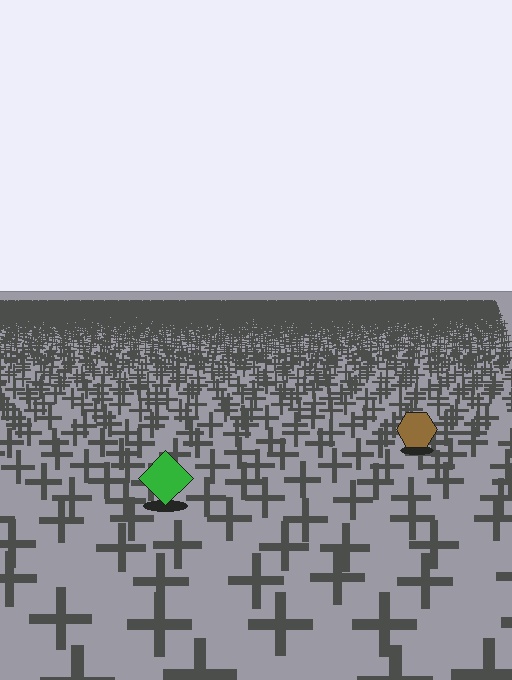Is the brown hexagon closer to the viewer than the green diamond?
No. The green diamond is closer — you can tell from the texture gradient: the ground texture is coarser near it.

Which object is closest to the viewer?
The green diamond is closest. The texture marks near it are larger and more spread out.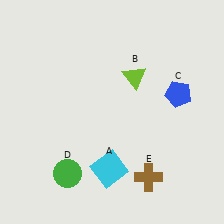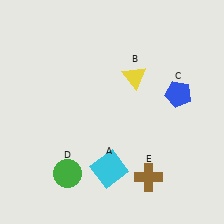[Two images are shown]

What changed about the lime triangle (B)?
In Image 1, B is lime. In Image 2, it changed to yellow.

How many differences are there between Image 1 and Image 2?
There is 1 difference between the two images.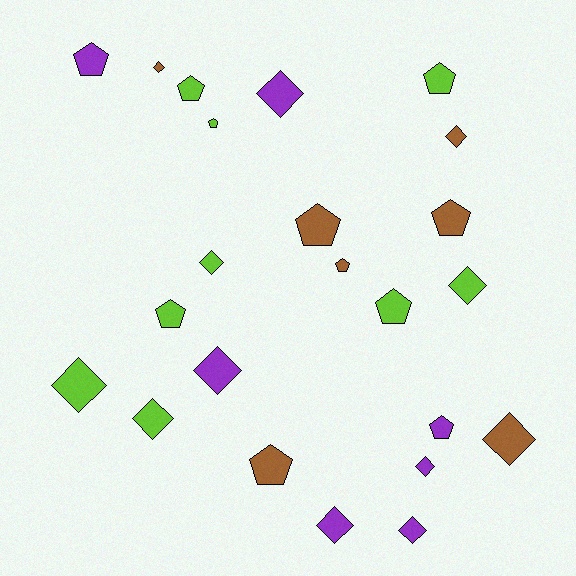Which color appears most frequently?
Lime, with 9 objects.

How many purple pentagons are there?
There are 2 purple pentagons.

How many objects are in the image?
There are 23 objects.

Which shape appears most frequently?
Diamond, with 12 objects.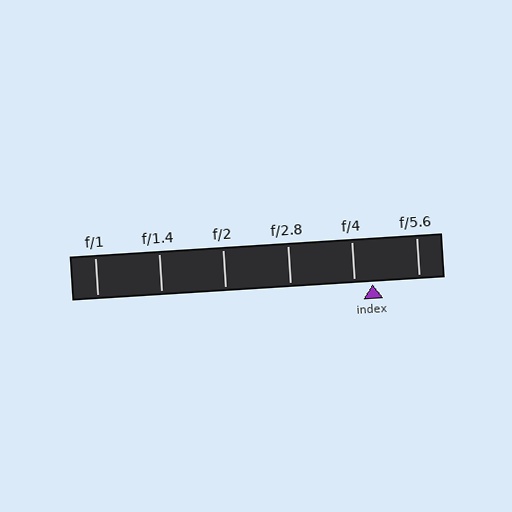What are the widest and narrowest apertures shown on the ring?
The widest aperture shown is f/1 and the narrowest is f/5.6.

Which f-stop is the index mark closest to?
The index mark is closest to f/4.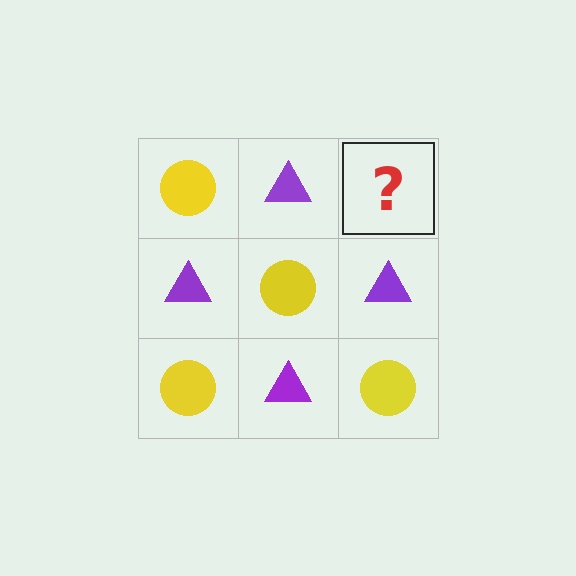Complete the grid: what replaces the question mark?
The question mark should be replaced with a yellow circle.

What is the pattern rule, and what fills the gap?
The rule is that it alternates yellow circle and purple triangle in a checkerboard pattern. The gap should be filled with a yellow circle.